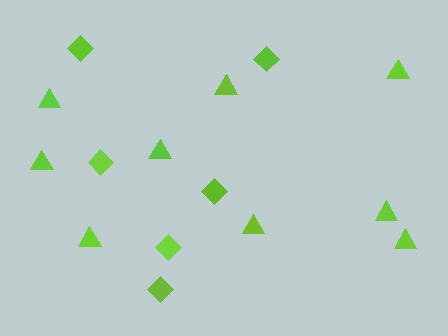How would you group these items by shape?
There are 2 groups: one group of triangles (9) and one group of diamonds (6).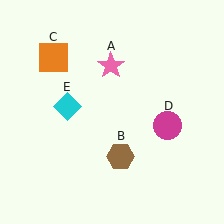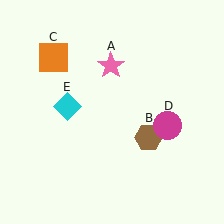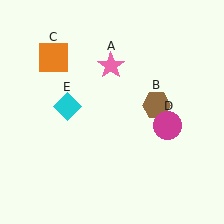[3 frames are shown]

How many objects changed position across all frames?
1 object changed position: brown hexagon (object B).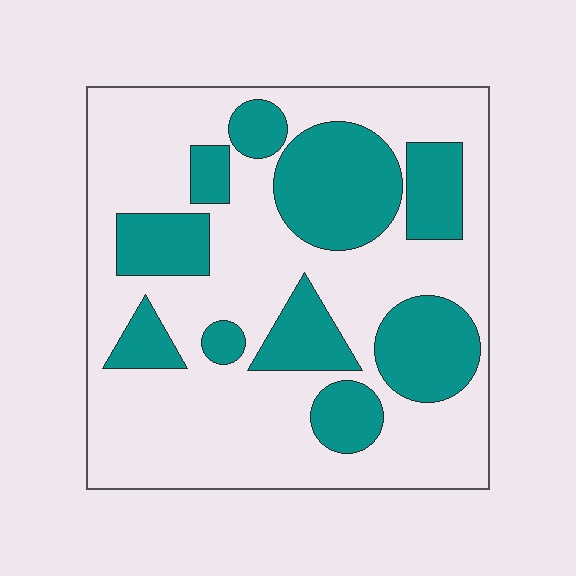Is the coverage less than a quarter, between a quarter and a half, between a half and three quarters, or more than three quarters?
Between a quarter and a half.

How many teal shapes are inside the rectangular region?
10.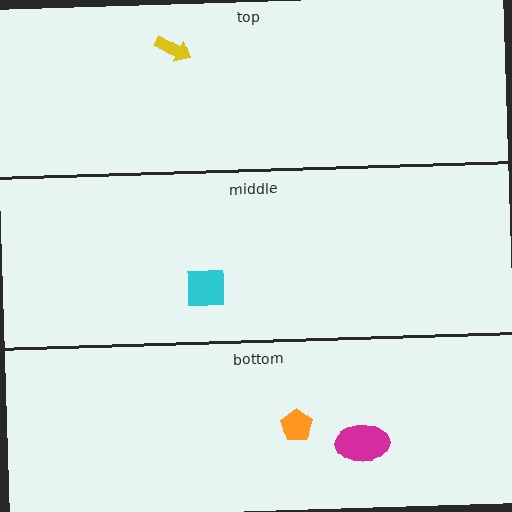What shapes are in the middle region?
The cyan square.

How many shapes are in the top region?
1.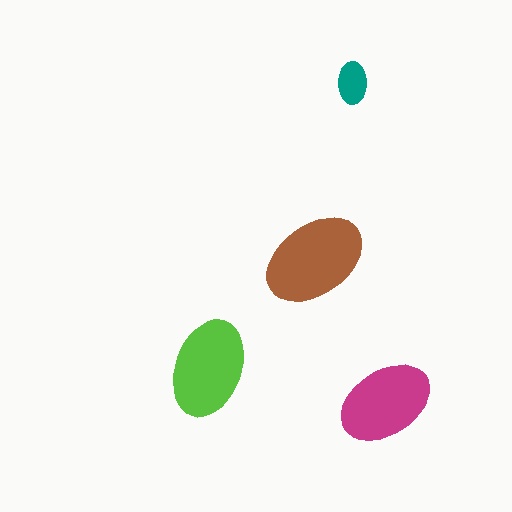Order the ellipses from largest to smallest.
the brown one, the lime one, the magenta one, the teal one.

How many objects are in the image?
There are 4 objects in the image.